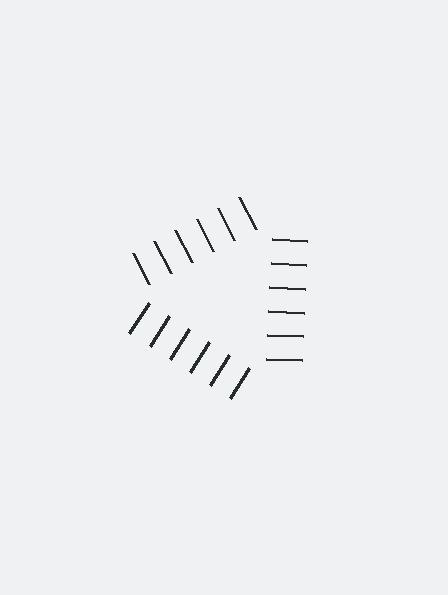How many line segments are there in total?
18 — 6 along each of the 3 edges.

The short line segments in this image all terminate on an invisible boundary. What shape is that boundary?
An illusory triangle — the line segments terminate on its edges but no continuous stroke is drawn.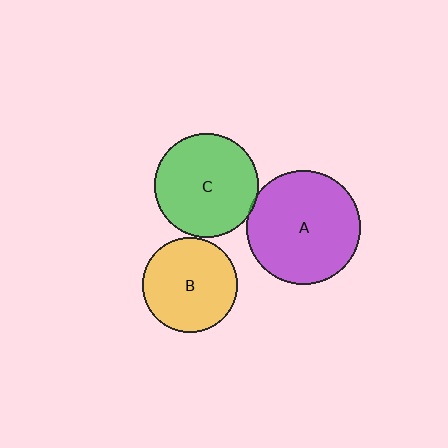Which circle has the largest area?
Circle A (purple).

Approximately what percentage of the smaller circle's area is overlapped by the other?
Approximately 5%.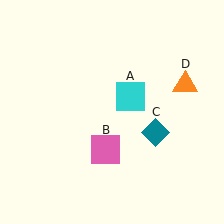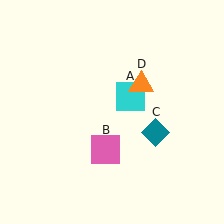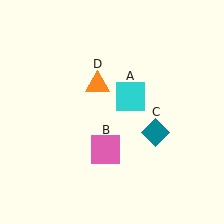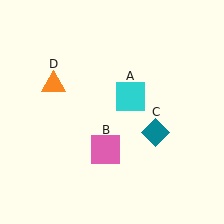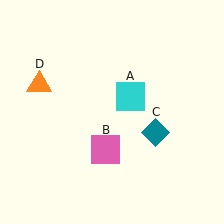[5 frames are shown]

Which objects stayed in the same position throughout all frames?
Cyan square (object A) and pink square (object B) and teal diamond (object C) remained stationary.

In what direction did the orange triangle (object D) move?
The orange triangle (object D) moved left.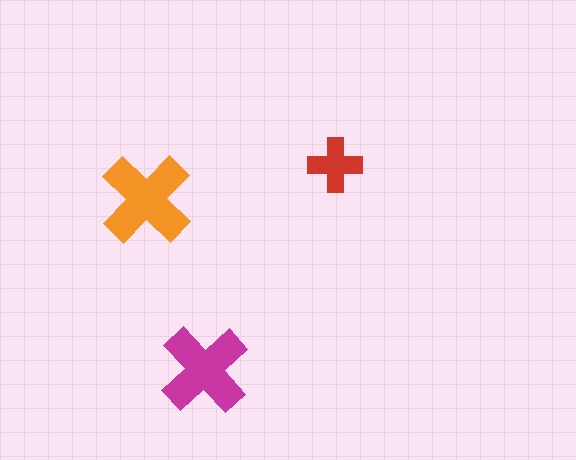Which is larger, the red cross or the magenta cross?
The magenta one.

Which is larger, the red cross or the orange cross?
The orange one.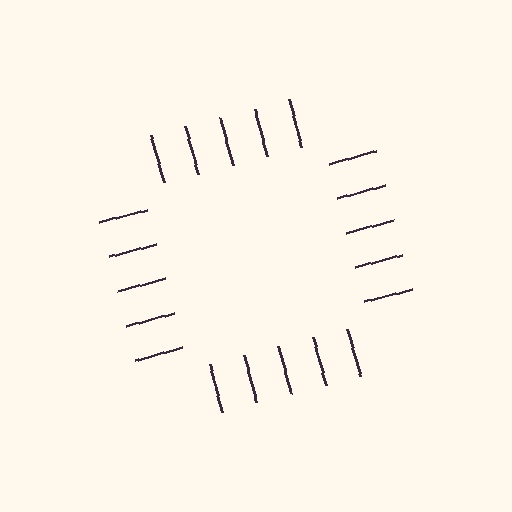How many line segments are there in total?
20 — 5 along each of the 4 edges.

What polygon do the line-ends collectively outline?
An illusory square — the line segments terminate on its edges but no continuous stroke is drawn.